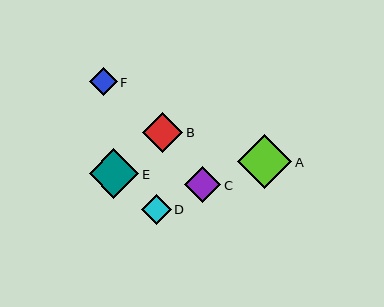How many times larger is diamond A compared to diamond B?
Diamond A is approximately 1.3 times the size of diamond B.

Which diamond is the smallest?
Diamond F is the smallest with a size of approximately 28 pixels.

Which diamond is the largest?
Diamond A is the largest with a size of approximately 54 pixels.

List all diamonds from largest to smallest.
From largest to smallest: A, E, B, C, D, F.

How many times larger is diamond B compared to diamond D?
Diamond B is approximately 1.4 times the size of diamond D.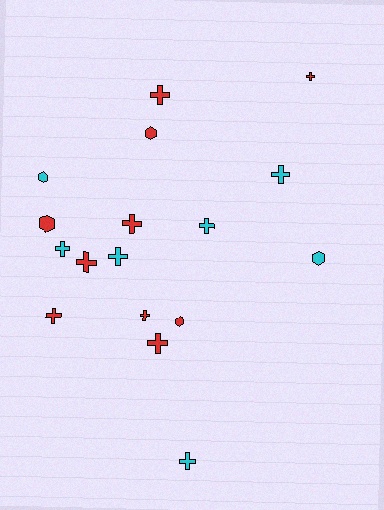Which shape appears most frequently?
Cross, with 12 objects.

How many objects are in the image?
There are 17 objects.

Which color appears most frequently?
Red, with 10 objects.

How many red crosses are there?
There are 7 red crosses.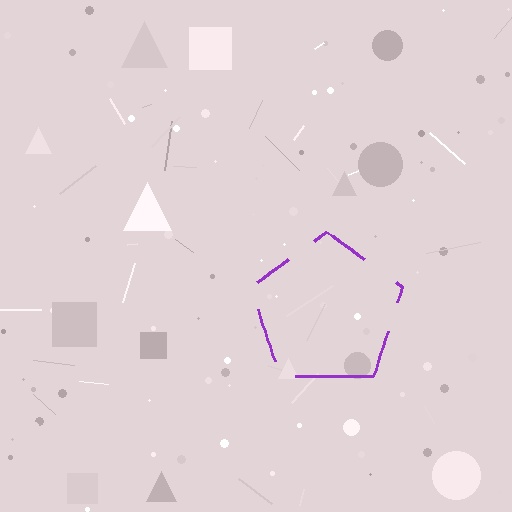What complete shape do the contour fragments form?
The contour fragments form a pentagon.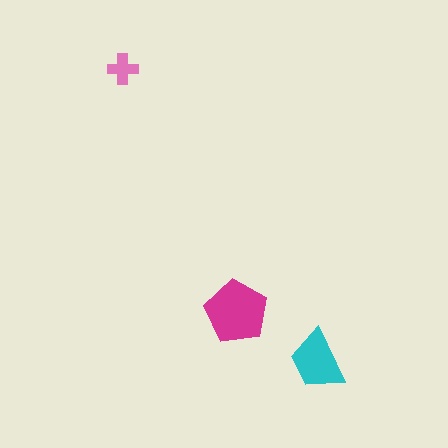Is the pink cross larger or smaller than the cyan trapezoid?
Smaller.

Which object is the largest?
The magenta pentagon.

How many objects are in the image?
There are 3 objects in the image.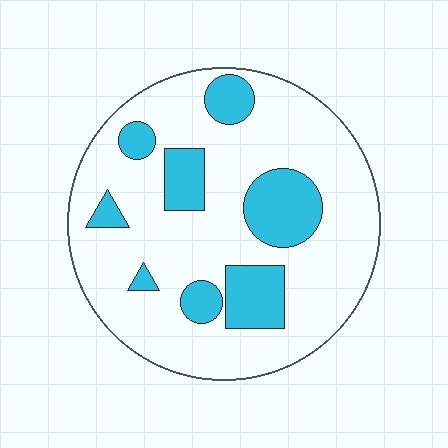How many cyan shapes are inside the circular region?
8.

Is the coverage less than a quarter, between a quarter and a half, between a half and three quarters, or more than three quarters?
Less than a quarter.